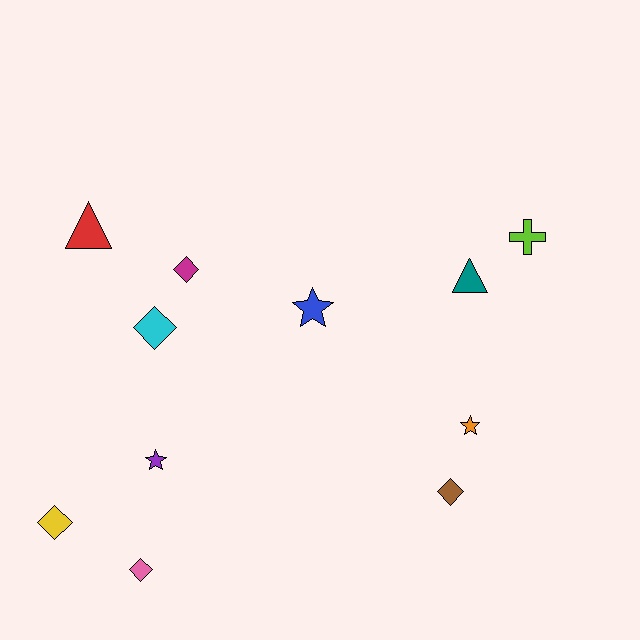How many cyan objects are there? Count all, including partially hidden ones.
There is 1 cyan object.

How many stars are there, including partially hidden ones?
There are 3 stars.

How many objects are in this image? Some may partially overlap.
There are 11 objects.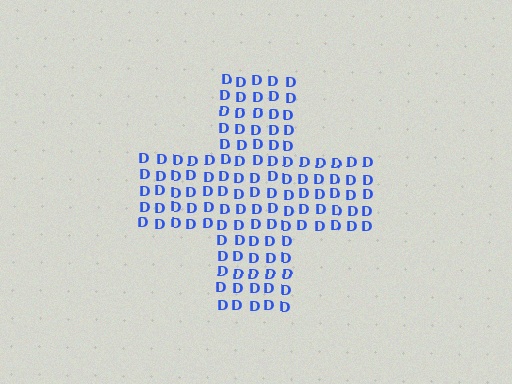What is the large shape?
The large shape is a cross.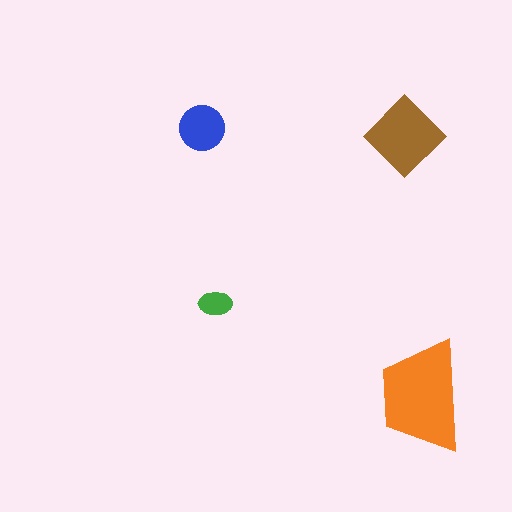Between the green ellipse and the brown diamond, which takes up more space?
The brown diamond.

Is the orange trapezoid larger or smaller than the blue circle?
Larger.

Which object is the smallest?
The green ellipse.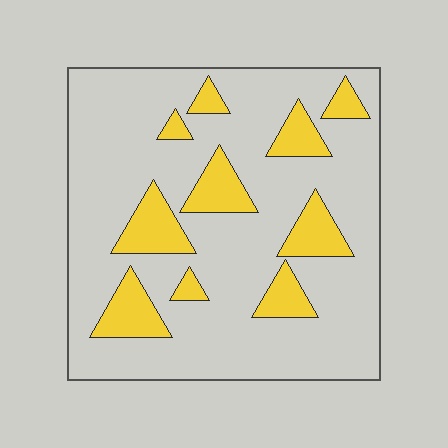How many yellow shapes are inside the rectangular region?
10.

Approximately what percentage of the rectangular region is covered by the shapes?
Approximately 20%.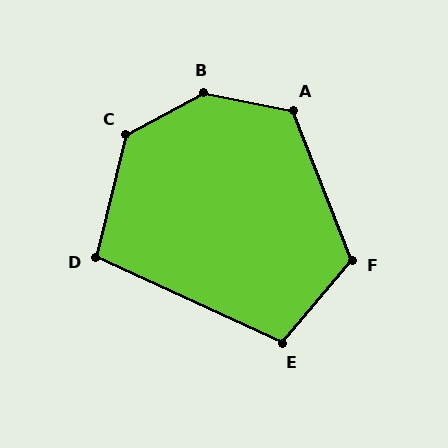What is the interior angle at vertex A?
Approximately 123 degrees (obtuse).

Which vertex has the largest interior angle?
B, at approximately 140 degrees.